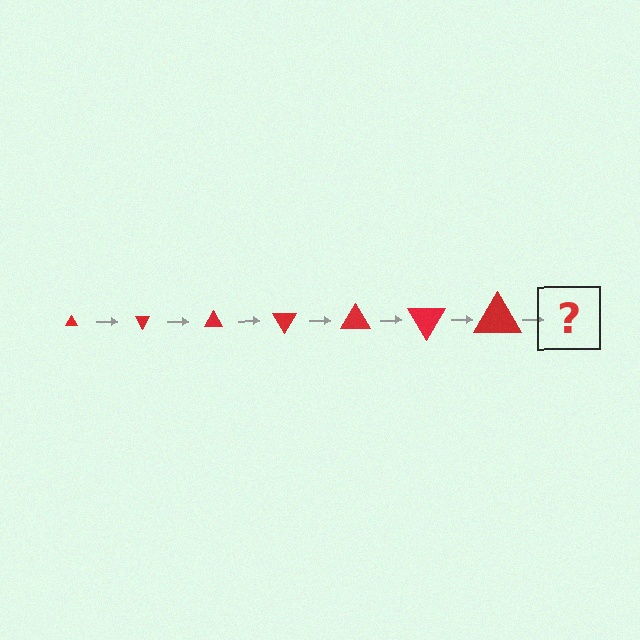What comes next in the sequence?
The next element should be a triangle, larger than the previous one and rotated 420 degrees from the start.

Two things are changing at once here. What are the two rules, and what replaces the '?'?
The two rules are that the triangle grows larger each step and it rotates 60 degrees each step. The '?' should be a triangle, larger than the previous one and rotated 420 degrees from the start.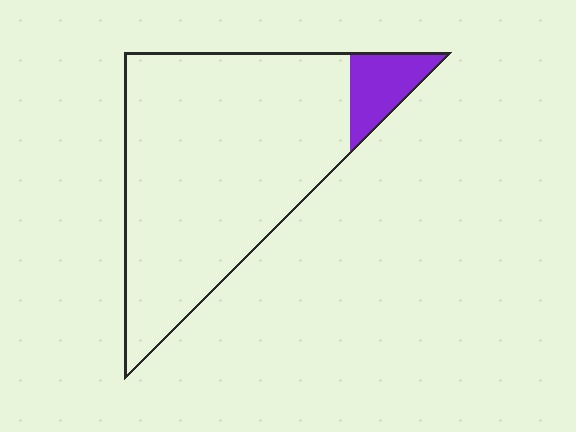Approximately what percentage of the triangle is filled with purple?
Approximately 10%.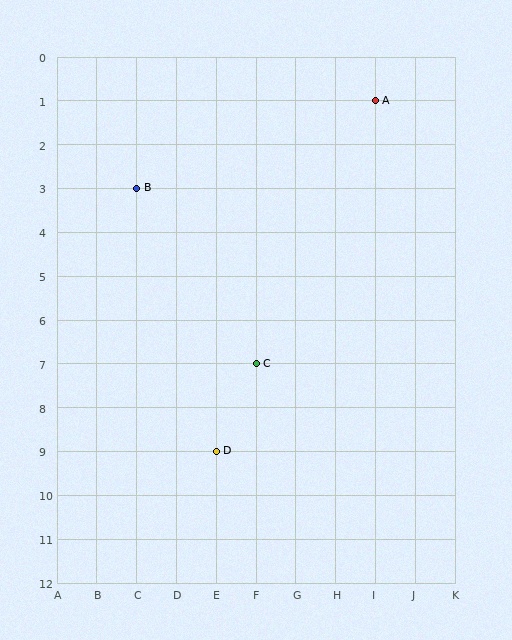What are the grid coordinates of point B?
Point B is at grid coordinates (C, 3).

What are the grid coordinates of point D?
Point D is at grid coordinates (E, 9).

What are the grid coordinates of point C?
Point C is at grid coordinates (F, 7).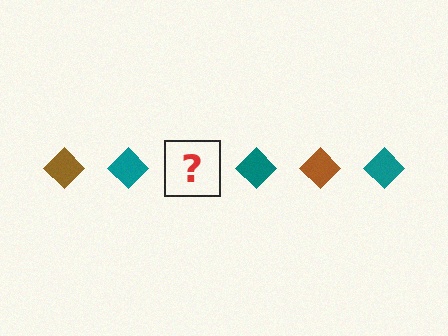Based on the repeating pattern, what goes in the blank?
The blank should be a brown diamond.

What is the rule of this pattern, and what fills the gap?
The rule is that the pattern cycles through brown, teal diamonds. The gap should be filled with a brown diamond.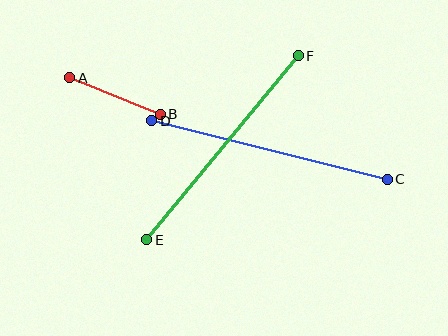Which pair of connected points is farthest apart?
Points C and D are farthest apart.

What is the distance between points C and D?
The distance is approximately 243 pixels.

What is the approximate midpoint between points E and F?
The midpoint is at approximately (223, 148) pixels.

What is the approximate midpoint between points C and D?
The midpoint is at approximately (269, 150) pixels.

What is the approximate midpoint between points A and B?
The midpoint is at approximately (115, 96) pixels.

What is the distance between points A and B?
The distance is approximately 98 pixels.